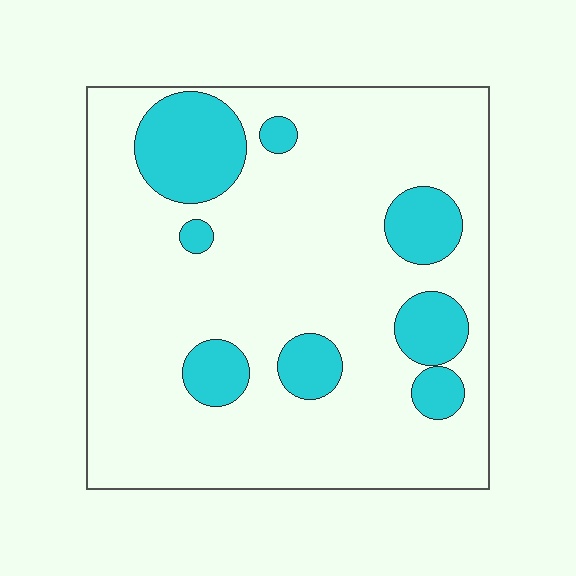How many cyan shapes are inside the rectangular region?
8.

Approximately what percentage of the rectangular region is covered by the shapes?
Approximately 20%.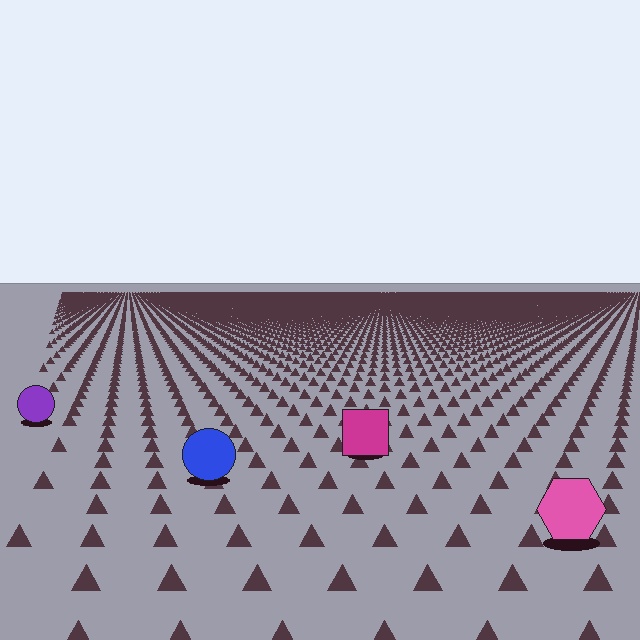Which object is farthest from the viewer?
The purple circle is farthest from the viewer. It appears smaller and the ground texture around it is denser.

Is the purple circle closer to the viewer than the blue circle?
No. The blue circle is closer — you can tell from the texture gradient: the ground texture is coarser near it.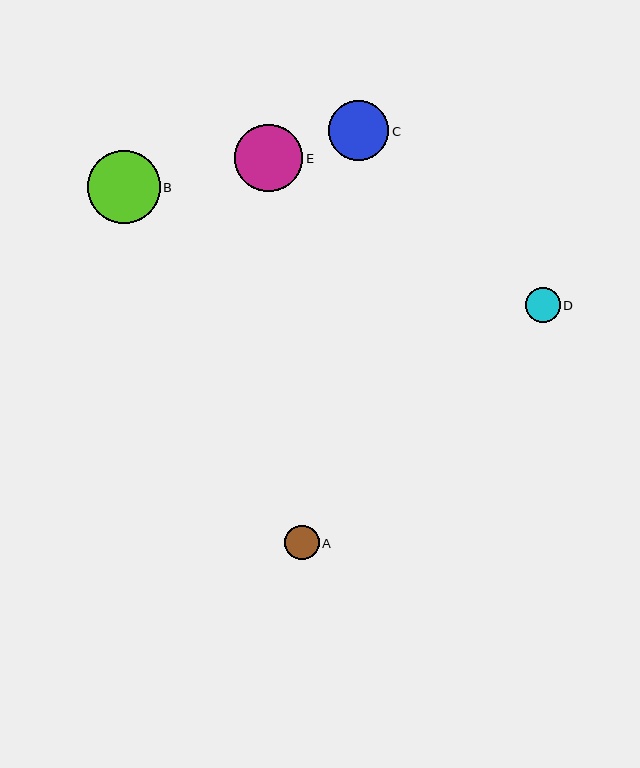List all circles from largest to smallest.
From largest to smallest: B, E, C, D, A.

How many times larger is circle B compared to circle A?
Circle B is approximately 2.1 times the size of circle A.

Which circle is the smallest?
Circle A is the smallest with a size of approximately 35 pixels.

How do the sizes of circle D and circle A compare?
Circle D and circle A are approximately the same size.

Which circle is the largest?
Circle B is the largest with a size of approximately 73 pixels.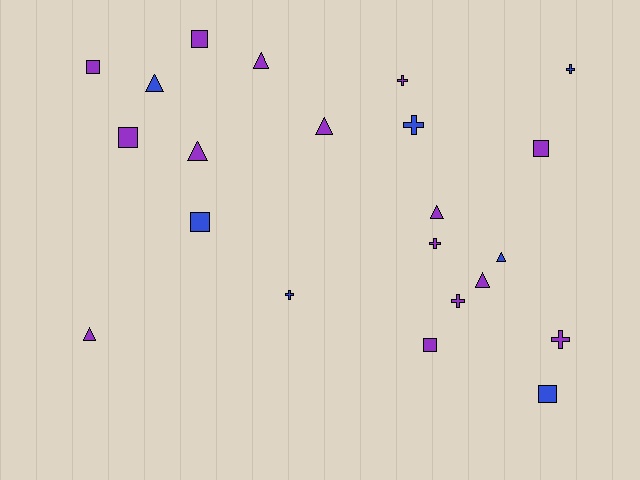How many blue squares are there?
There are 2 blue squares.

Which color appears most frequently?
Purple, with 15 objects.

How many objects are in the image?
There are 22 objects.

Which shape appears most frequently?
Triangle, with 8 objects.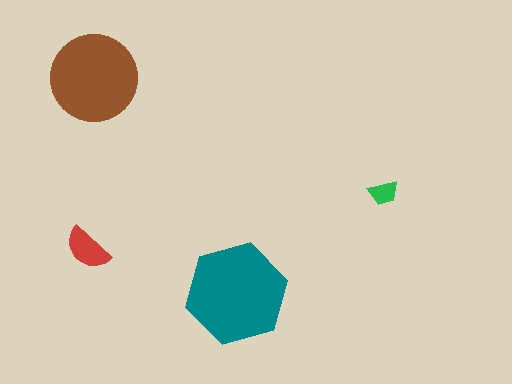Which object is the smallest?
The green trapezoid.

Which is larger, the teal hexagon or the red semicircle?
The teal hexagon.